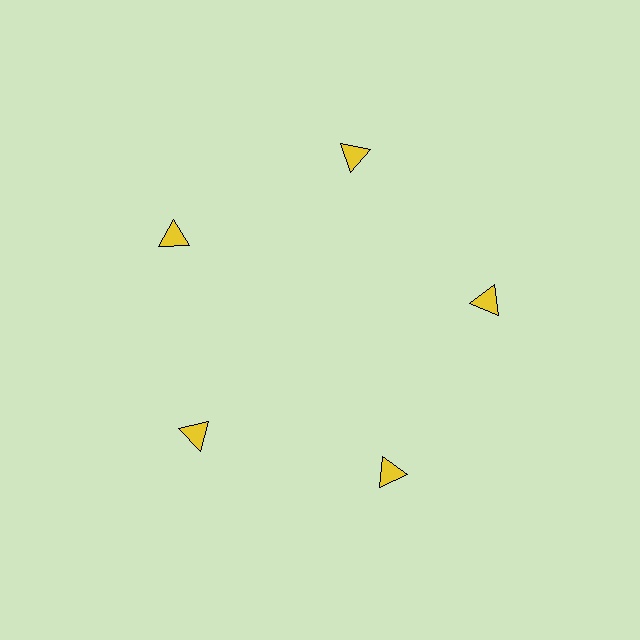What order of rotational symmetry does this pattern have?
This pattern has 5-fold rotational symmetry.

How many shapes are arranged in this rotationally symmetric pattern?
There are 5 shapes, arranged in 5 groups of 1.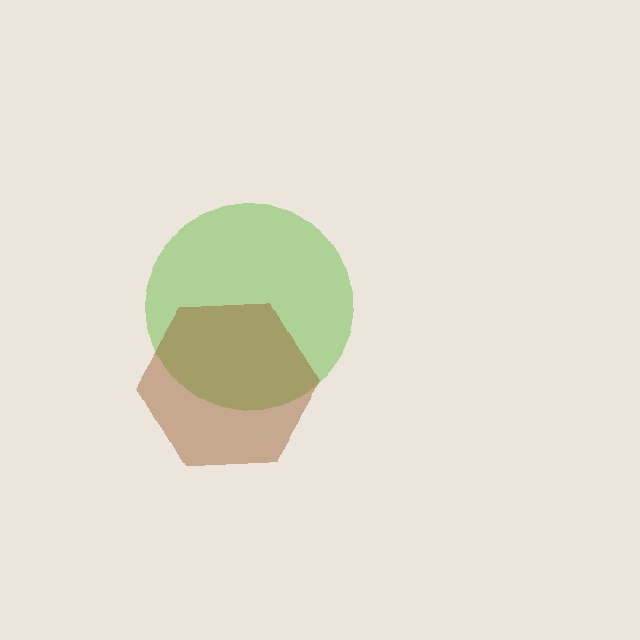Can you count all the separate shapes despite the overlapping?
Yes, there are 2 separate shapes.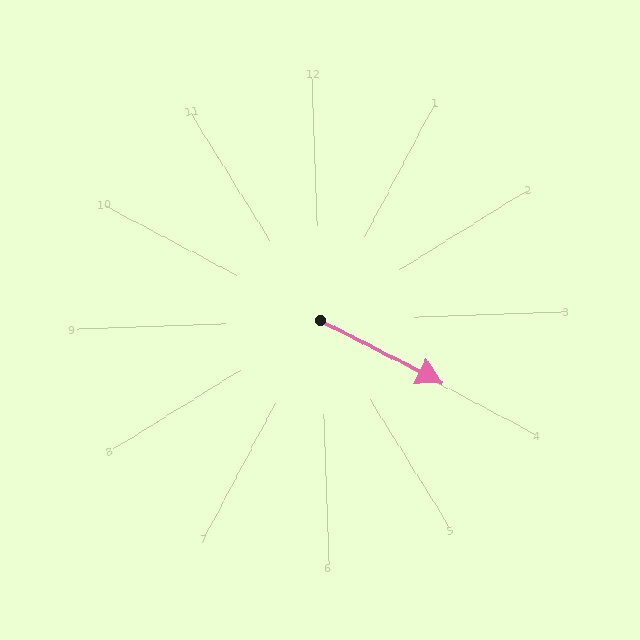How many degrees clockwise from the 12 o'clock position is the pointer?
Approximately 119 degrees.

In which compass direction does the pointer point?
Southeast.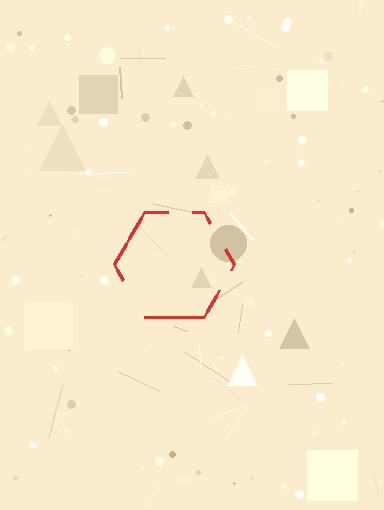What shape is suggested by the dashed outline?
The dashed outline suggests a hexagon.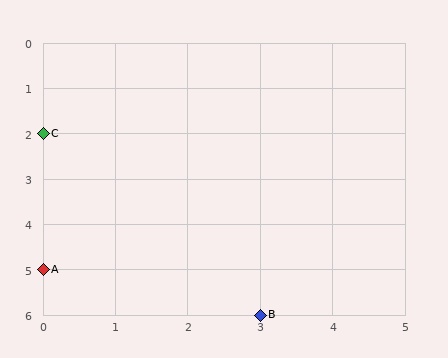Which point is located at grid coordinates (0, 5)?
Point A is at (0, 5).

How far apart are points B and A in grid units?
Points B and A are 3 columns and 1 row apart (about 3.2 grid units diagonally).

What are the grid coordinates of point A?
Point A is at grid coordinates (0, 5).